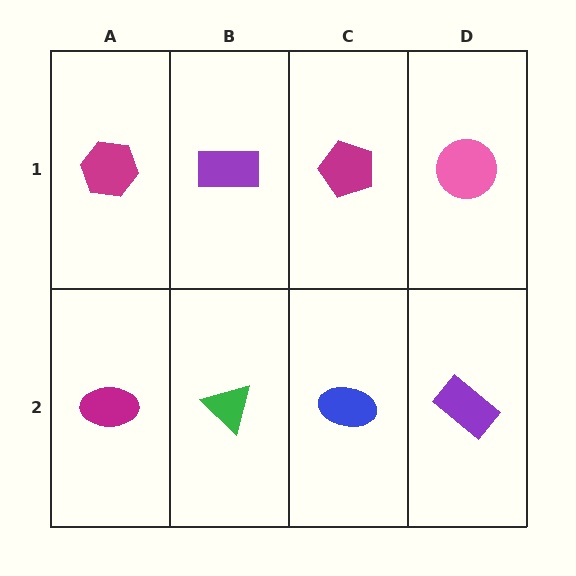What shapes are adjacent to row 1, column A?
A magenta ellipse (row 2, column A), a purple rectangle (row 1, column B).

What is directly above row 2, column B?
A purple rectangle.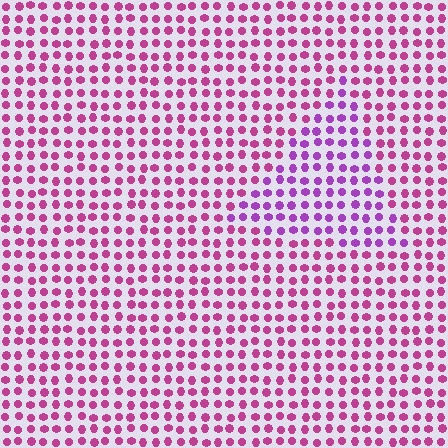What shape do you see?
I see a triangle.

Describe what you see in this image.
The image is filled with small magenta elements in a uniform arrangement. A triangle-shaped region is visible where the elements are tinted to a slightly different hue, forming a subtle color boundary.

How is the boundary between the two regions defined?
The boundary is defined purely by a slight shift in hue (about 32 degrees). Spacing, size, and orientation are identical on both sides.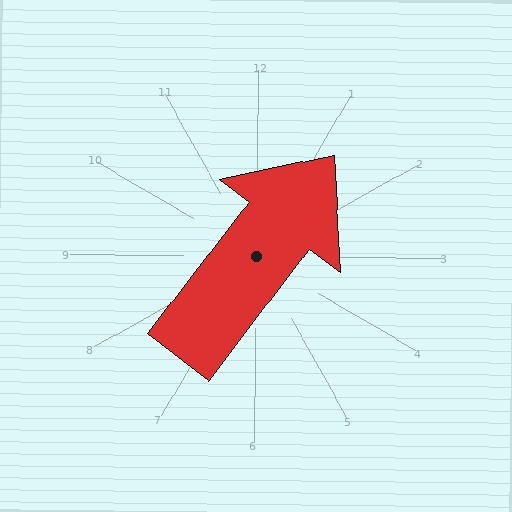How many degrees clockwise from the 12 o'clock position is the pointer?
Approximately 37 degrees.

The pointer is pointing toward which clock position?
Roughly 1 o'clock.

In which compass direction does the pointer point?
Northeast.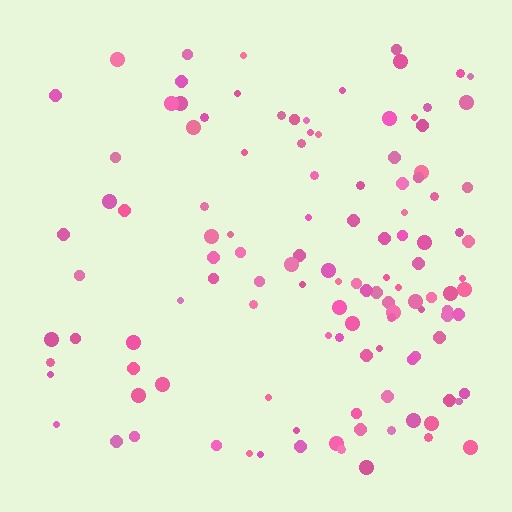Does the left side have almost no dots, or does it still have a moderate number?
Still a moderate number, just noticeably fewer than the right.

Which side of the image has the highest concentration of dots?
The right.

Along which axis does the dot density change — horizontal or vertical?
Horizontal.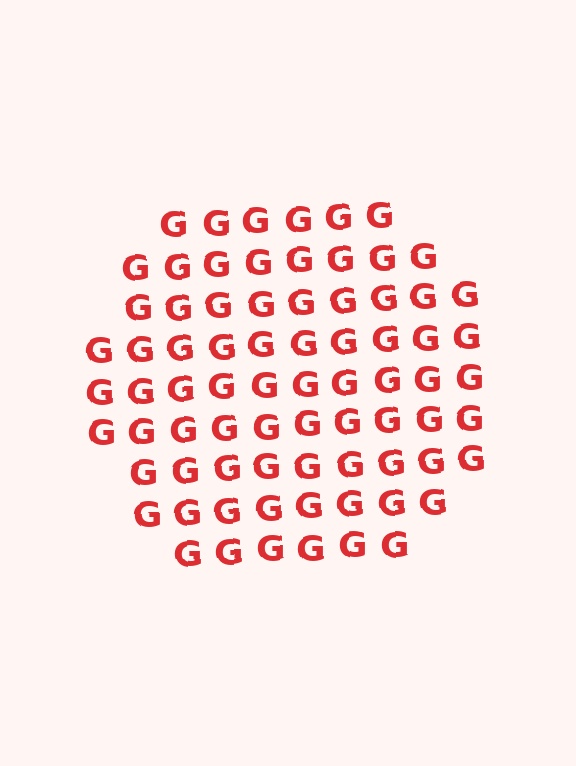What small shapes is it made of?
It is made of small letter G's.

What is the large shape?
The large shape is a circle.